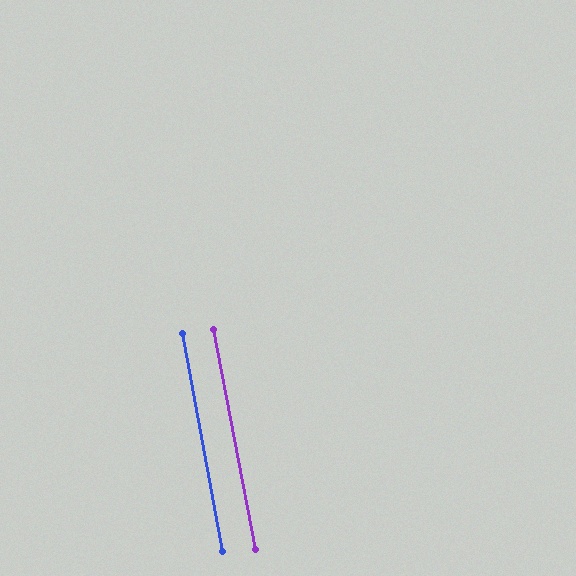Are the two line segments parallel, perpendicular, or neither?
Parallel — their directions differ by only 0.3°.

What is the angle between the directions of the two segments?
Approximately 0 degrees.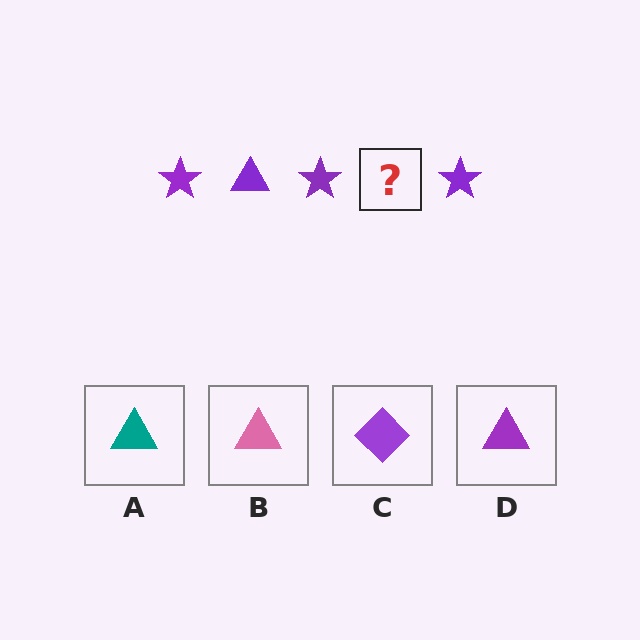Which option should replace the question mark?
Option D.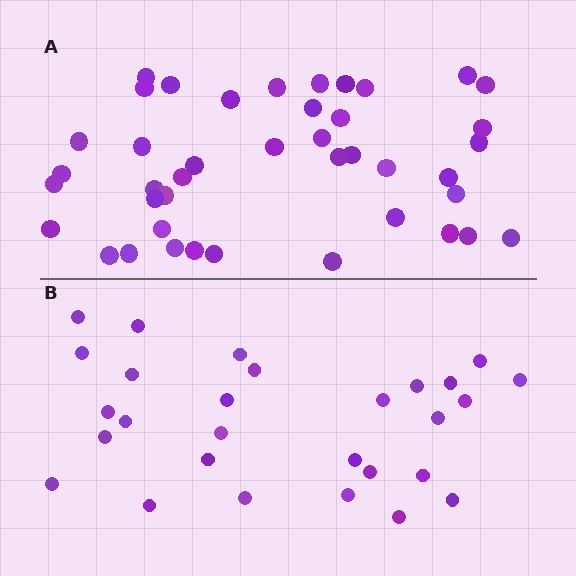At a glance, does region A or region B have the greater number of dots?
Region A (the top region) has more dots.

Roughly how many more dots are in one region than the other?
Region A has approximately 15 more dots than region B.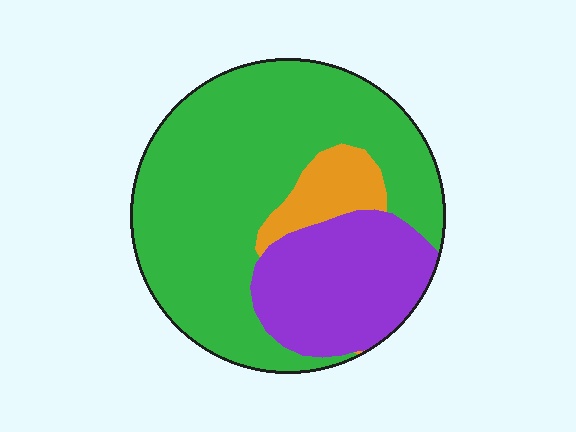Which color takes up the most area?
Green, at roughly 65%.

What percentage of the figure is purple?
Purple takes up about one quarter (1/4) of the figure.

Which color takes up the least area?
Orange, at roughly 10%.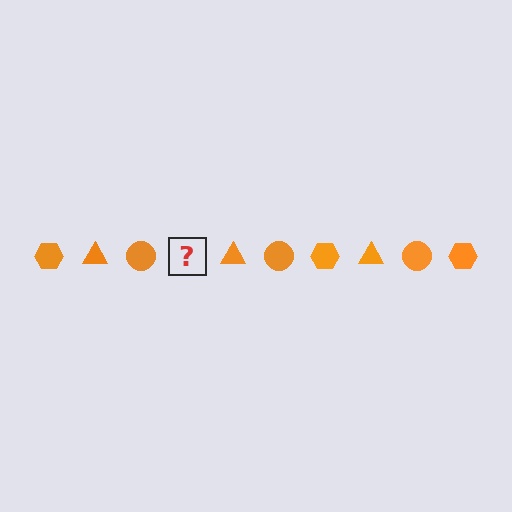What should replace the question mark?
The question mark should be replaced with an orange hexagon.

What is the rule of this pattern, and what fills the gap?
The rule is that the pattern cycles through hexagon, triangle, circle shapes in orange. The gap should be filled with an orange hexagon.